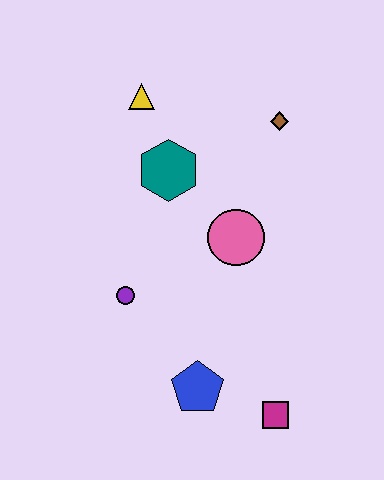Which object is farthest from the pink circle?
The magenta square is farthest from the pink circle.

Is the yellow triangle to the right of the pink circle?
No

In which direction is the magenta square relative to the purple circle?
The magenta square is to the right of the purple circle.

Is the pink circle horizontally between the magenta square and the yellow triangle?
Yes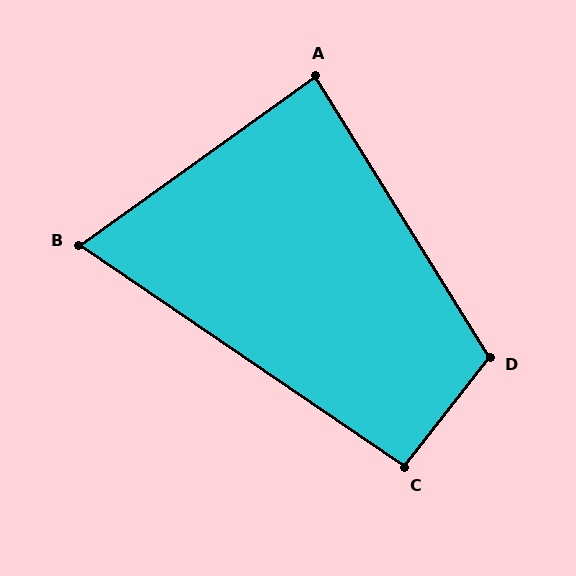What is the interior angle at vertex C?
Approximately 94 degrees (approximately right).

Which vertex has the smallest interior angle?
B, at approximately 70 degrees.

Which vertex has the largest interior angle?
D, at approximately 110 degrees.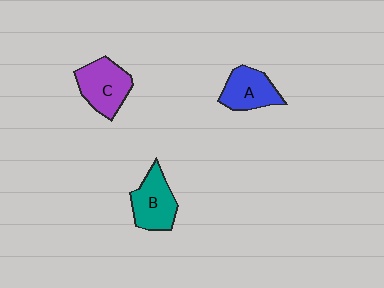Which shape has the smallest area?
Shape A (blue).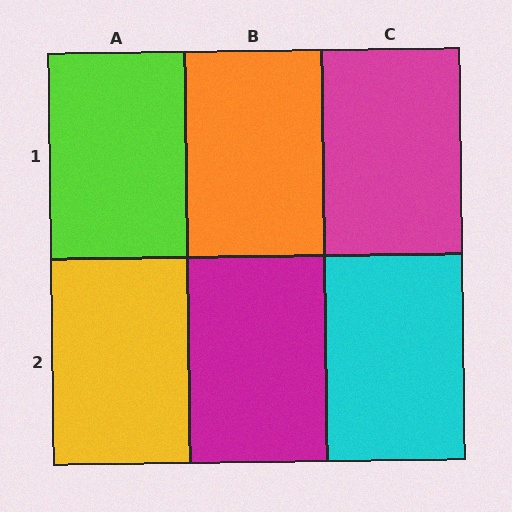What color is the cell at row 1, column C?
Magenta.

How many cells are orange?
1 cell is orange.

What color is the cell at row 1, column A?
Lime.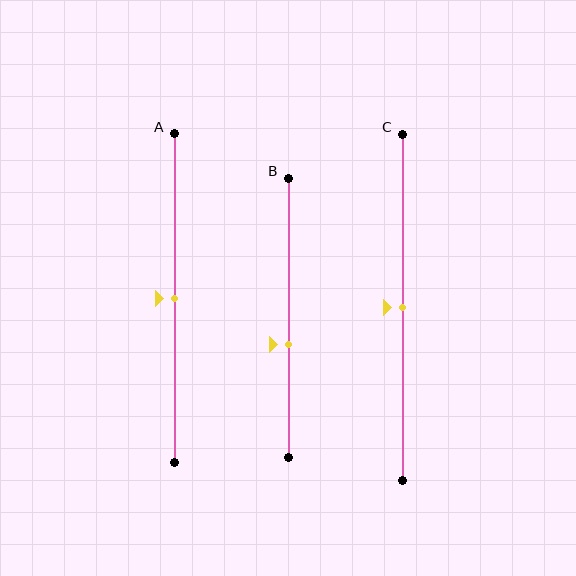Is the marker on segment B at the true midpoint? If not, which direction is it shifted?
No, the marker on segment B is shifted downward by about 10% of the segment length.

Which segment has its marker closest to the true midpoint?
Segment A has its marker closest to the true midpoint.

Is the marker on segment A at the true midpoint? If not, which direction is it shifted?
Yes, the marker on segment A is at the true midpoint.